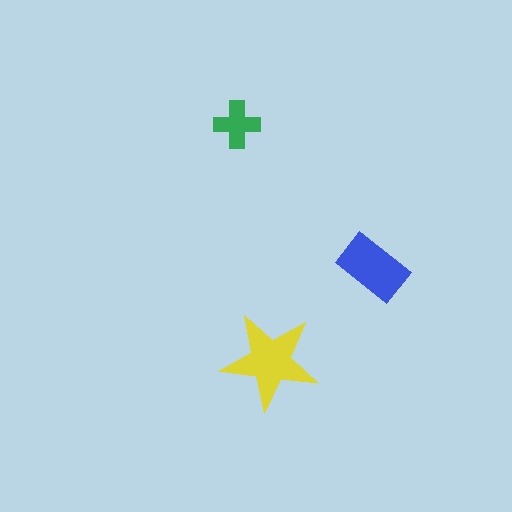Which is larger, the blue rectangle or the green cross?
The blue rectangle.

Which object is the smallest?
The green cross.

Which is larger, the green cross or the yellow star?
The yellow star.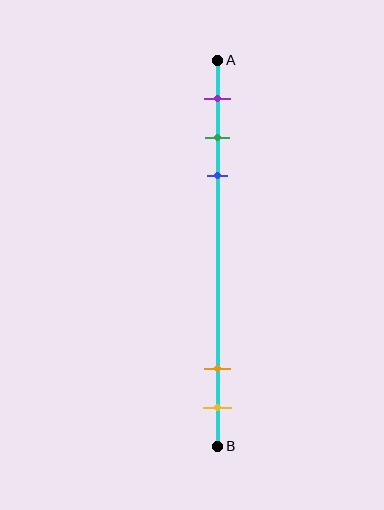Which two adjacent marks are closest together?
The green and blue marks are the closest adjacent pair.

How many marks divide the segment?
There are 5 marks dividing the segment.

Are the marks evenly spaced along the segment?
No, the marks are not evenly spaced.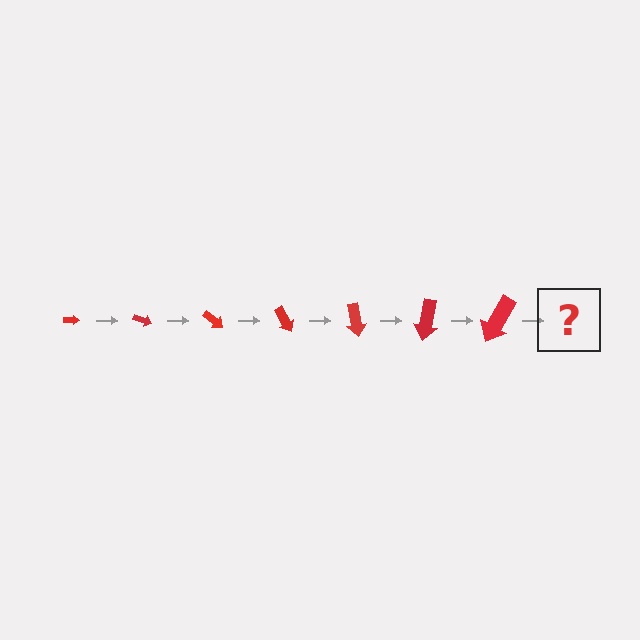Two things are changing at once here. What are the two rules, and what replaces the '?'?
The two rules are that the arrow grows larger each step and it rotates 20 degrees each step. The '?' should be an arrow, larger than the previous one and rotated 140 degrees from the start.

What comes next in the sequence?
The next element should be an arrow, larger than the previous one and rotated 140 degrees from the start.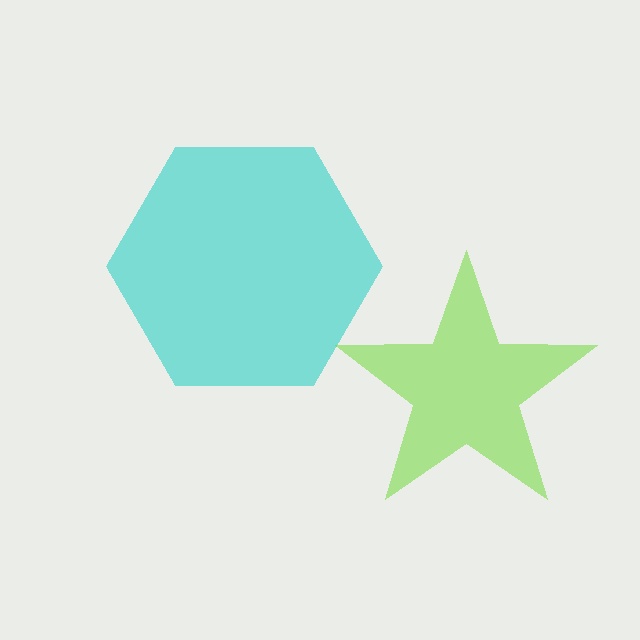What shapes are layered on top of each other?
The layered shapes are: a cyan hexagon, a lime star.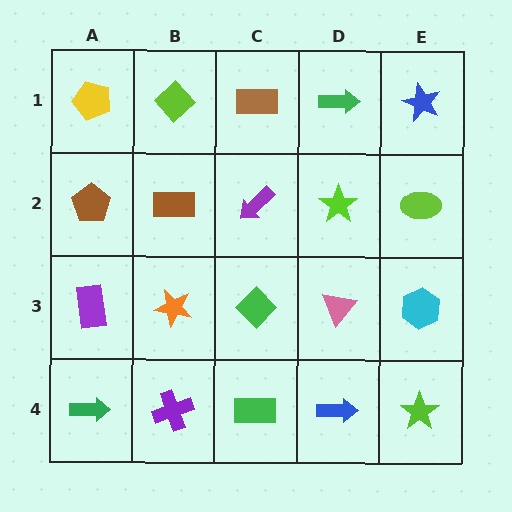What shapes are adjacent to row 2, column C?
A brown rectangle (row 1, column C), a green diamond (row 3, column C), a brown rectangle (row 2, column B), a lime star (row 2, column D).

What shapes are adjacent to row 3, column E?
A lime ellipse (row 2, column E), a lime star (row 4, column E), a pink triangle (row 3, column D).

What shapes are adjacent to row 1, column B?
A brown rectangle (row 2, column B), a yellow pentagon (row 1, column A), a brown rectangle (row 1, column C).